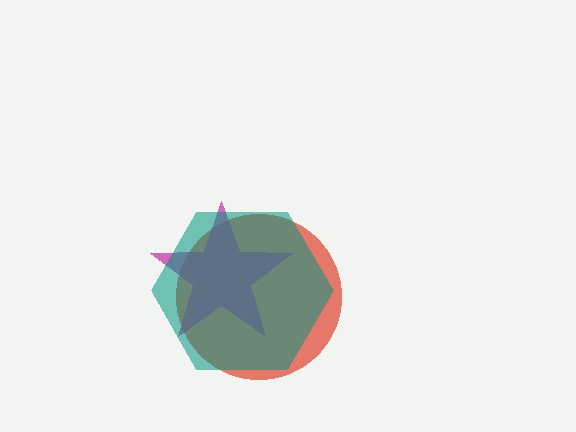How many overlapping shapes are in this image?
There are 3 overlapping shapes in the image.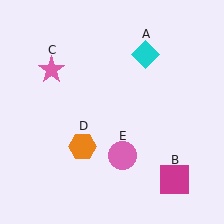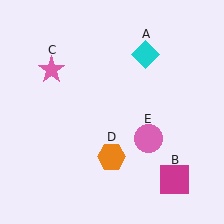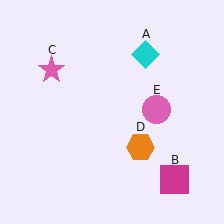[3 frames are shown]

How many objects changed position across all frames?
2 objects changed position: orange hexagon (object D), pink circle (object E).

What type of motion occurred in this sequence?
The orange hexagon (object D), pink circle (object E) rotated counterclockwise around the center of the scene.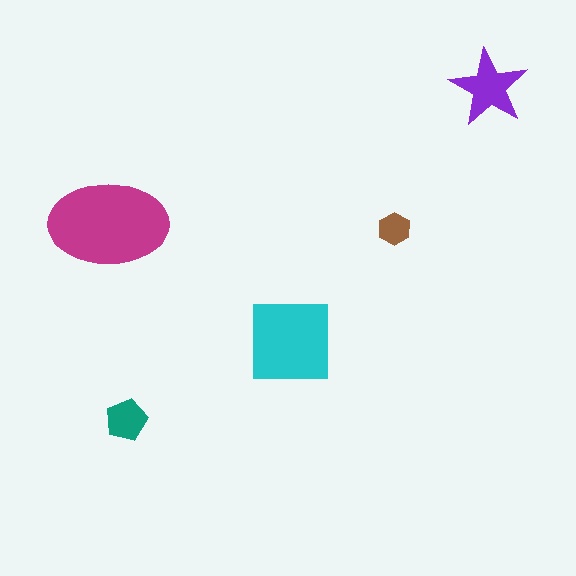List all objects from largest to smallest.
The magenta ellipse, the cyan square, the purple star, the teal pentagon, the brown hexagon.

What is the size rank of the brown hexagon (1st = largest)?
5th.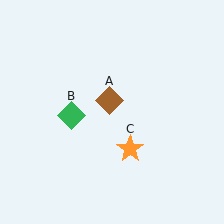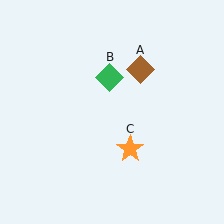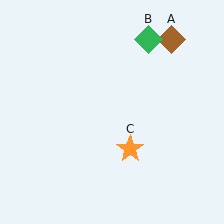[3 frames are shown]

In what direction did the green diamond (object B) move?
The green diamond (object B) moved up and to the right.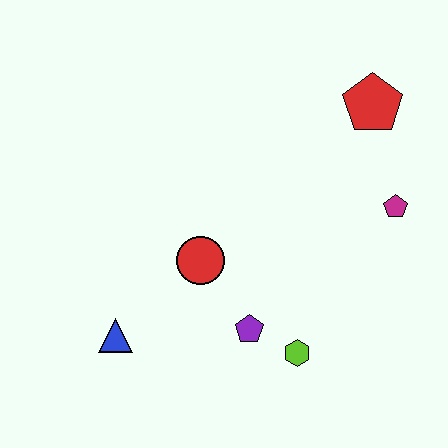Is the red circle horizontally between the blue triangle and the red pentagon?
Yes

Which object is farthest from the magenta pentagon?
The blue triangle is farthest from the magenta pentagon.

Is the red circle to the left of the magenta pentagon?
Yes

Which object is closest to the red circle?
The purple pentagon is closest to the red circle.